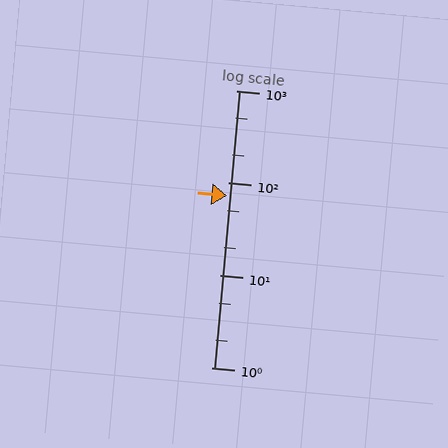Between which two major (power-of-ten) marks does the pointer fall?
The pointer is between 10 and 100.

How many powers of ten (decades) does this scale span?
The scale spans 3 decades, from 1 to 1000.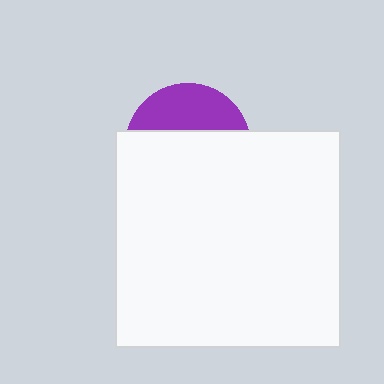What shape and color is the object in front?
The object in front is a white rectangle.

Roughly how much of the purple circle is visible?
A small part of it is visible (roughly 33%).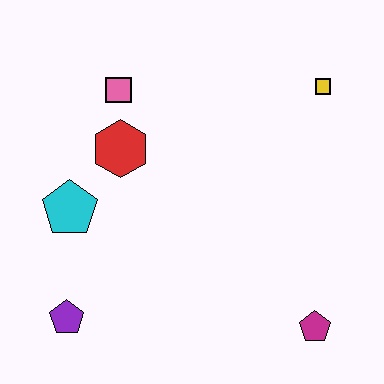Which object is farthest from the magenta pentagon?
The pink square is farthest from the magenta pentagon.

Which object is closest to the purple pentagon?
The cyan pentagon is closest to the purple pentagon.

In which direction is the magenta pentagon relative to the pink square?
The magenta pentagon is below the pink square.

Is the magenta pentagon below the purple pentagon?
Yes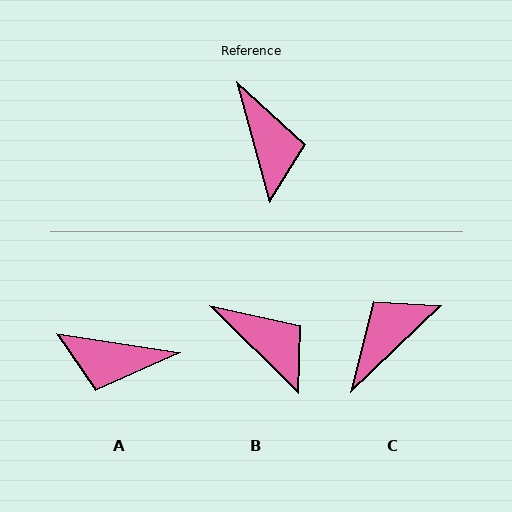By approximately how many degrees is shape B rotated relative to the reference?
Approximately 30 degrees counter-clockwise.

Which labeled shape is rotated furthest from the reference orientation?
C, about 118 degrees away.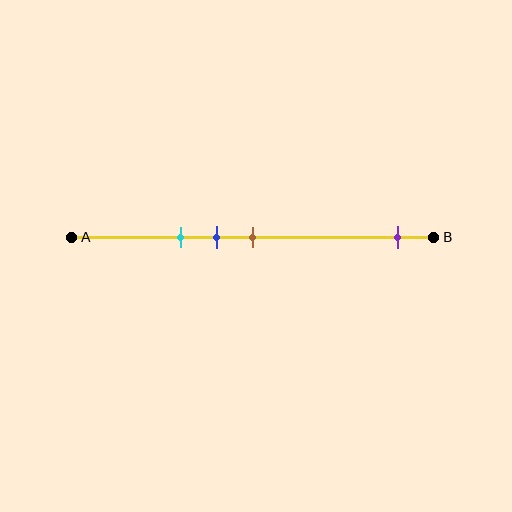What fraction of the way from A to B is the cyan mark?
The cyan mark is approximately 30% (0.3) of the way from A to B.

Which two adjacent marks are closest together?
The blue and brown marks are the closest adjacent pair.